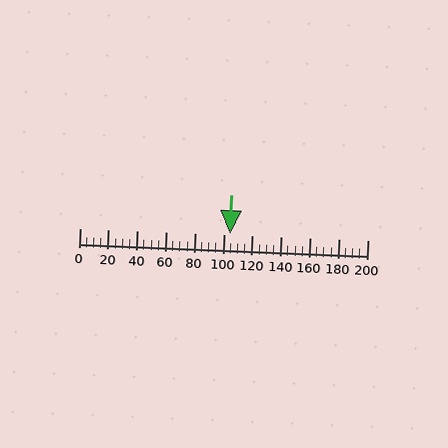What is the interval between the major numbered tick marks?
The major tick marks are spaced 20 units apart.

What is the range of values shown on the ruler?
The ruler shows values from 0 to 200.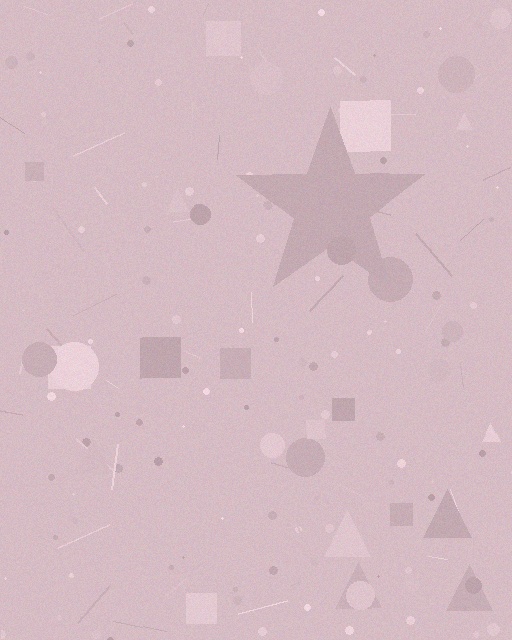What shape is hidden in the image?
A star is hidden in the image.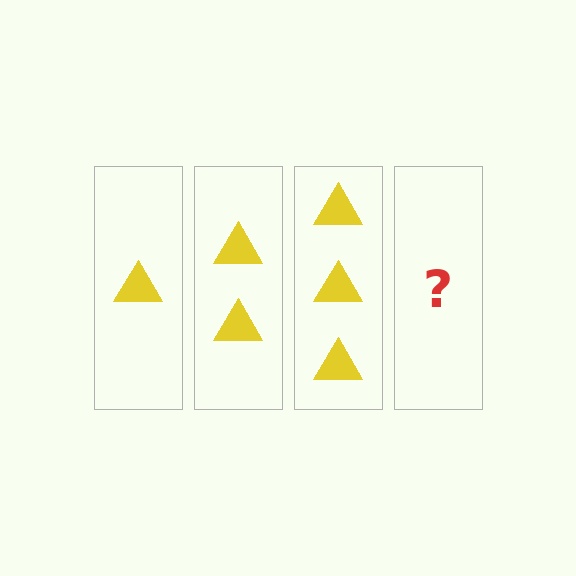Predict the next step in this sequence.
The next step is 4 triangles.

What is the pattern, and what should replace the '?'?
The pattern is that each step adds one more triangle. The '?' should be 4 triangles.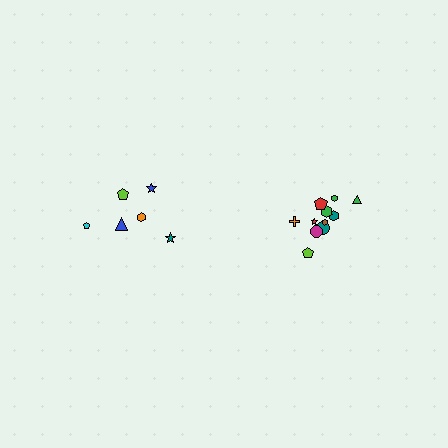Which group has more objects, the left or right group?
The right group.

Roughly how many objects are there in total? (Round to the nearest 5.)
Roughly 20 objects in total.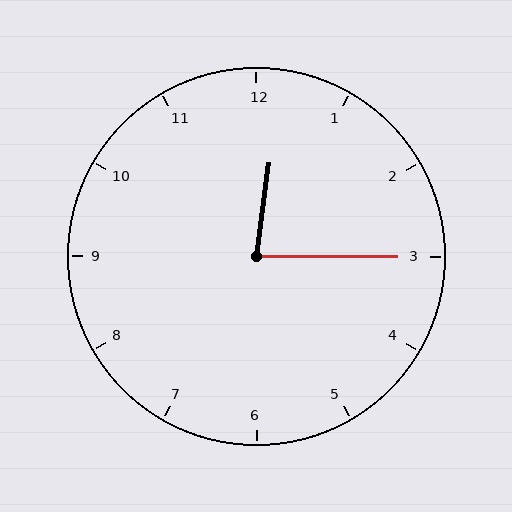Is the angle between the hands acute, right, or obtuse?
It is acute.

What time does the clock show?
12:15.